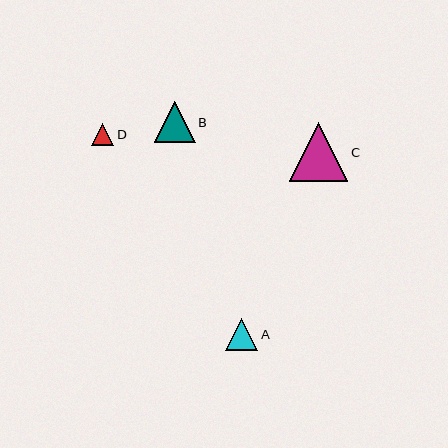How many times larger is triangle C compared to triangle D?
Triangle C is approximately 2.6 times the size of triangle D.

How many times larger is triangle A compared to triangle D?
Triangle A is approximately 1.4 times the size of triangle D.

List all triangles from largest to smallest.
From largest to smallest: C, B, A, D.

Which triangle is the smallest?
Triangle D is the smallest with a size of approximately 22 pixels.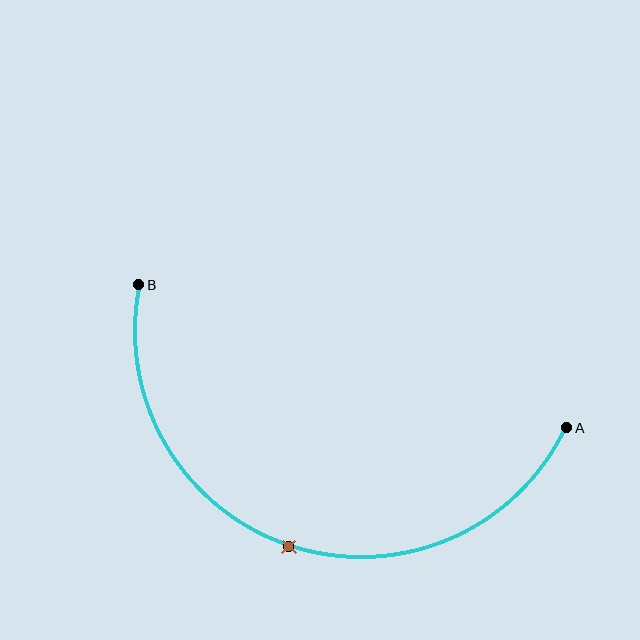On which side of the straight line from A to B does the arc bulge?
The arc bulges below the straight line connecting A and B.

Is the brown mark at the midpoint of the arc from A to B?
Yes. The brown mark lies on the arc at equal arc-length from both A and B — it is the arc midpoint.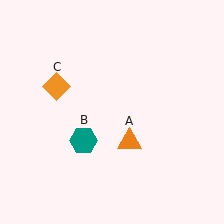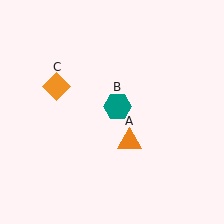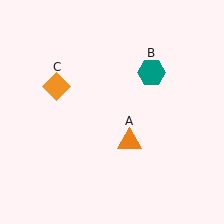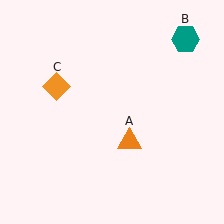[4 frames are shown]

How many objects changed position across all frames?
1 object changed position: teal hexagon (object B).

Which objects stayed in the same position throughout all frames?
Orange triangle (object A) and orange diamond (object C) remained stationary.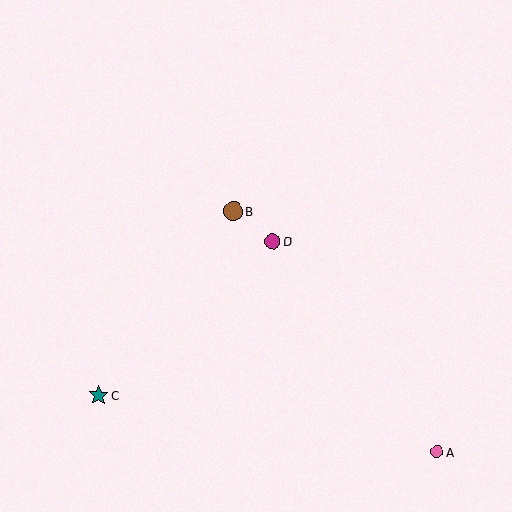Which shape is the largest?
The teal star (labeled C) is the largest.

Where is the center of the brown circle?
The center of the brown circle is at (233, 211).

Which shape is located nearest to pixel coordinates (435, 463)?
The pink circle (labeled A) at (437, 452) is nearest to that location.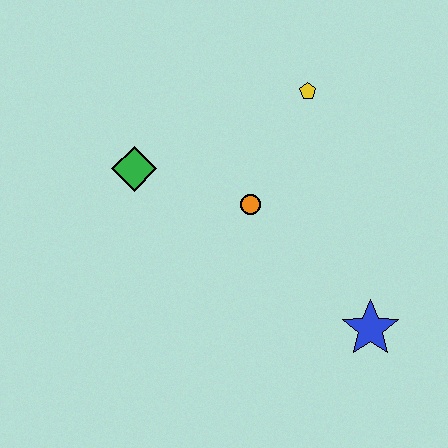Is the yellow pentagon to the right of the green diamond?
Yes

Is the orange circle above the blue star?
Yes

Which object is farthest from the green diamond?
The blue star is farthest from the green diamond.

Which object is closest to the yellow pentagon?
The orange circle is closest to the yellow pentagon.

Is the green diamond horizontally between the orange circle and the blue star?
No